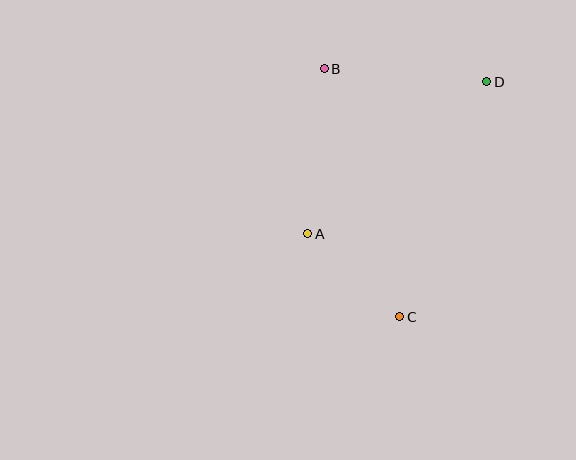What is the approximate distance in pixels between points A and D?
The distance between A and D is approximately 235 pixels.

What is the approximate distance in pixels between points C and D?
The distance between C and D is approximately 250 pixels.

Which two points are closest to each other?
Points A and C are closest to each other.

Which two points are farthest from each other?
Points B and C are farthest from each other.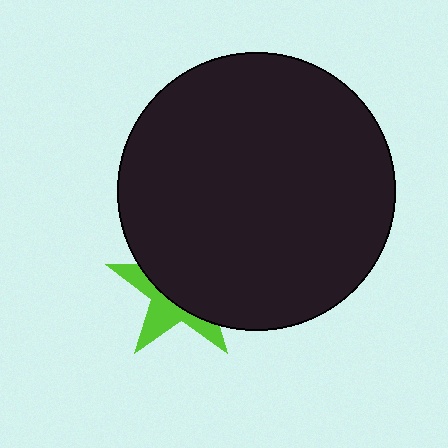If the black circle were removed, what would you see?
You would see the complete lime star.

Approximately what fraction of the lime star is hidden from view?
Roughly 63% of the lime star is hidden behind the black circle.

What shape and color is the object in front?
The object in front is a black circle.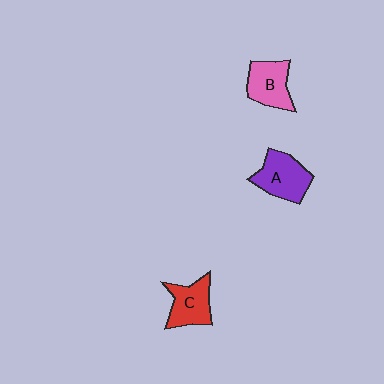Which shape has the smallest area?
Shape C (red).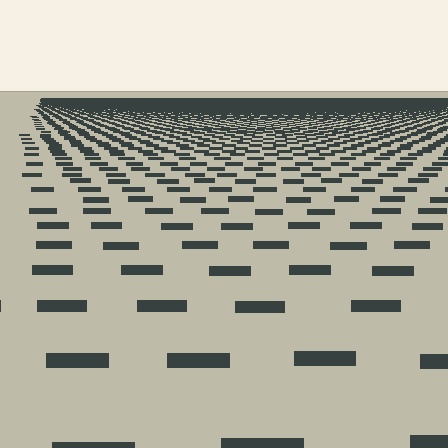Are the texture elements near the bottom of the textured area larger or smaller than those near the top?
Larger. Near the bottom, elements are closer to the viewer and appear at a bigger on-screen size.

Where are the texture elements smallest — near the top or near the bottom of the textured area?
Near the top.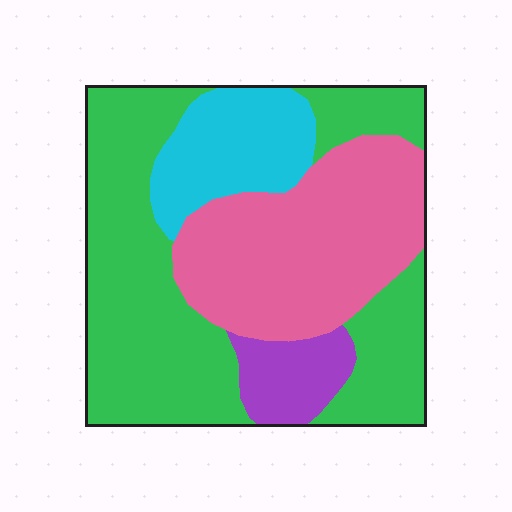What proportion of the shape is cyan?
Cyan takes up about one eighth (1/8) of the shape.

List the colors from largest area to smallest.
From largest to smallest: green, pink, cyan, purple.